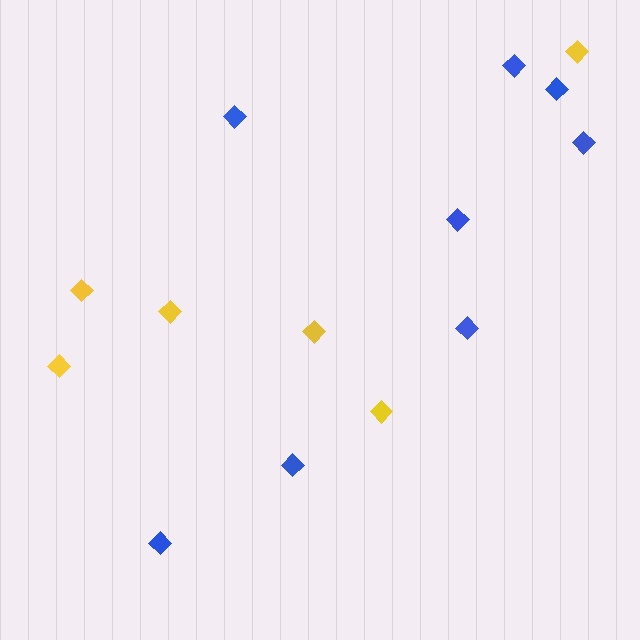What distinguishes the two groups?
There are 2 groups: one group of yellow diamonds (6) and one group of blue diamonds (8).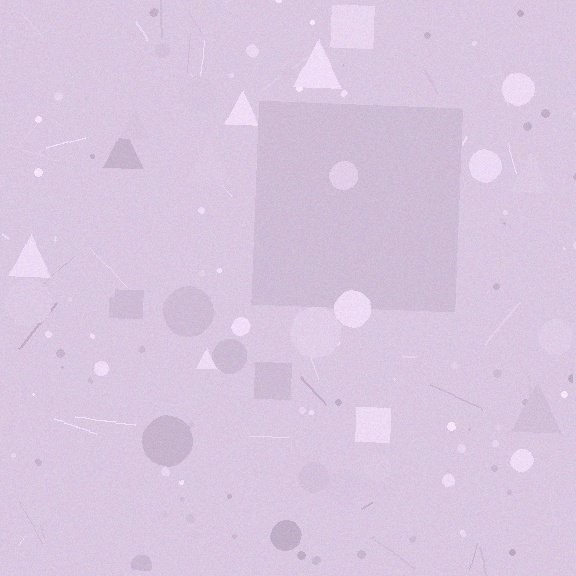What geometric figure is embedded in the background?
A square is embedded in the background.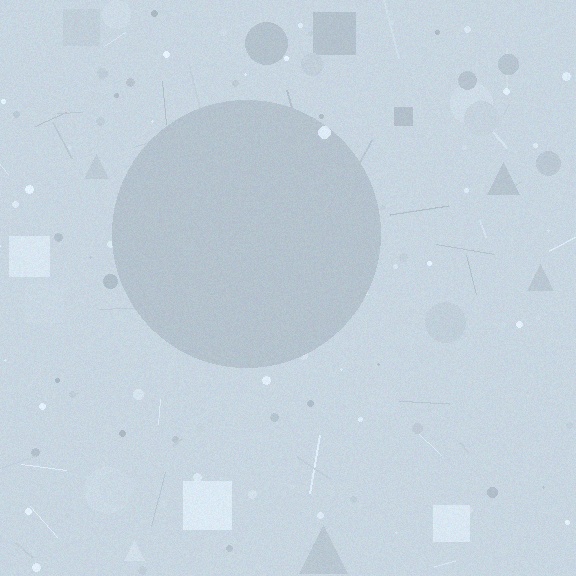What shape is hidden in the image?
A circle is hidden in the image.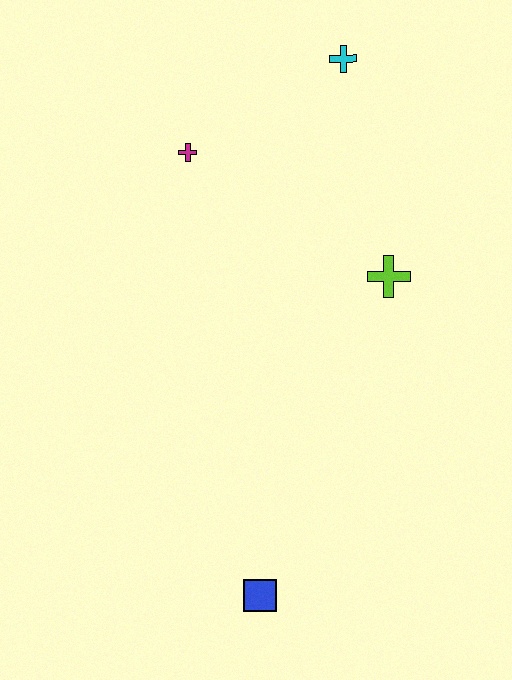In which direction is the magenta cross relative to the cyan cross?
The magenta cross is to the left of the cyan cross.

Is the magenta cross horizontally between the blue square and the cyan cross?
No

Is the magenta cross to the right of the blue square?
No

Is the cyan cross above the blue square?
Yes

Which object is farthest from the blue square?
The cyan cross is farthest from the blue square.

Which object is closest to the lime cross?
The cyan cross is closest to the lime cross.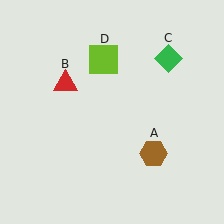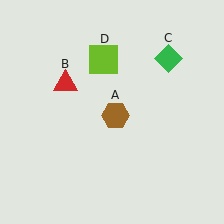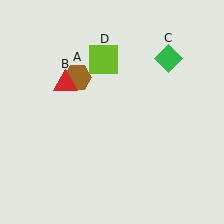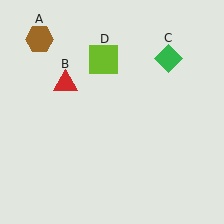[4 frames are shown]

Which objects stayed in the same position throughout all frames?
Red triangle (object B) and green diamond (object C) and lime square (object D) remained stationary.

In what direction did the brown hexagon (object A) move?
The brown hexagon (object A) moved up and to the left.